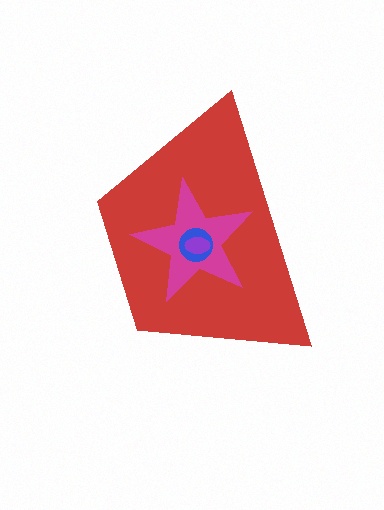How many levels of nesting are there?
4.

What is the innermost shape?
The purple ellipse.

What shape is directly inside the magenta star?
The blue circle.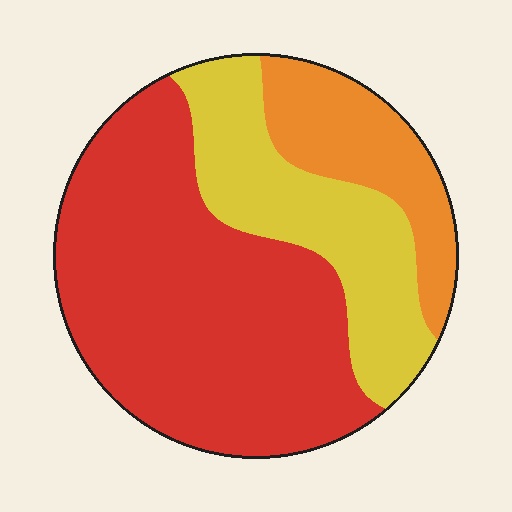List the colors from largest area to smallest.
From largest to smallest: red, yellow, orange.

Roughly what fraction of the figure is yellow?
Yellow covers about 25% of the figure.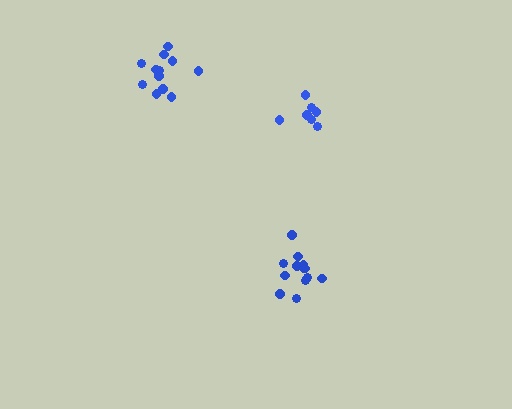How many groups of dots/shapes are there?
There are 3 groups.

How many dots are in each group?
Group 1: 13 dots, Group 2: 7 dots, Group 3: 12 dots (32 total).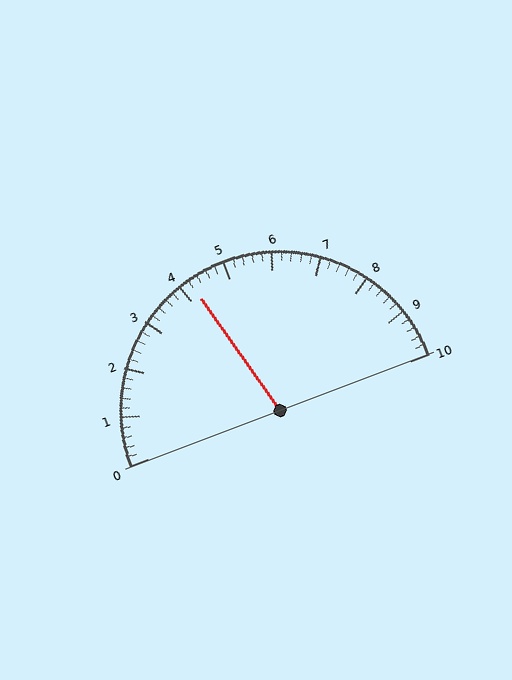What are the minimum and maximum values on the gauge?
The gauge ranges from 0 to 10.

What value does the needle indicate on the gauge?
The needle indicates approximately 4.2.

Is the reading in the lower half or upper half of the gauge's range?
The reading is in the lower half of the range (0 to 10).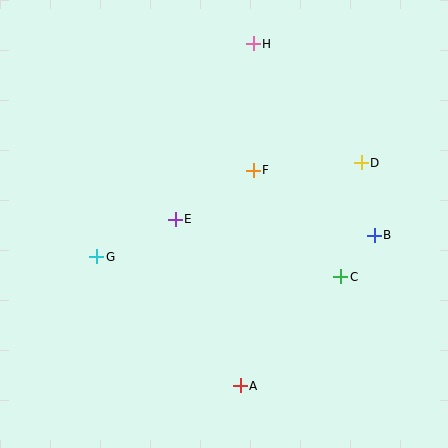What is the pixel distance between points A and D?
The distance between A and D is 254 pixels.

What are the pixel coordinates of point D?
Point D is at (361, 163).